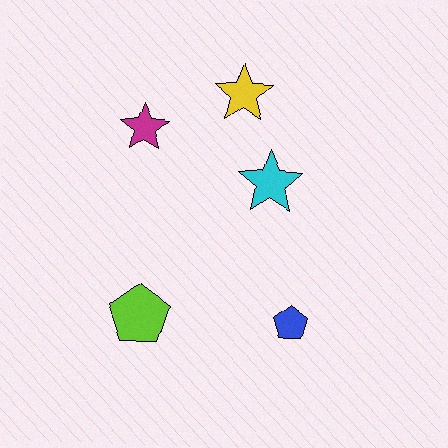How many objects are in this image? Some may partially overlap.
There are 5 objects.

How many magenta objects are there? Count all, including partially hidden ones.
There is 1 magenta object.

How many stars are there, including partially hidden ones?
There are 3 stars.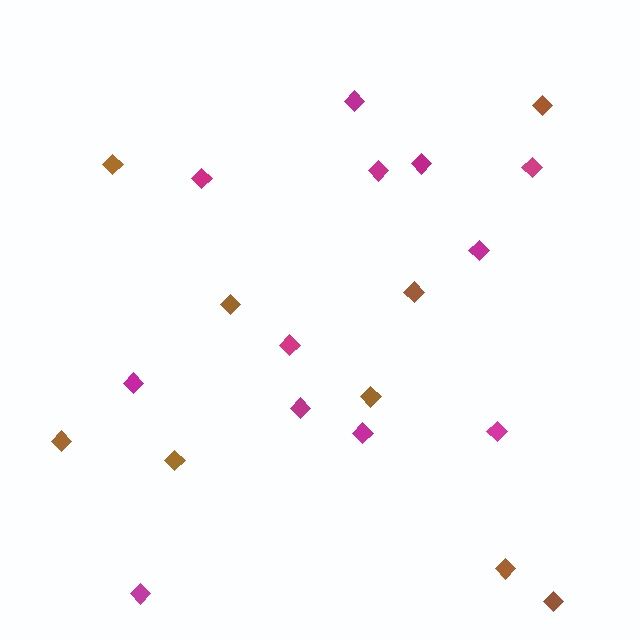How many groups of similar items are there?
There are 2 groups: one group of magenta diamonds (12) and one group of brown diamonds (9).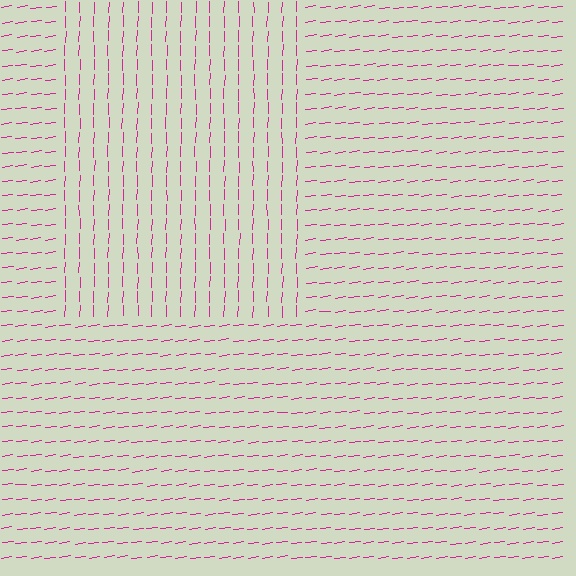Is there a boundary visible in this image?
Yes, there is a texture boundary formed by a change in line orientation.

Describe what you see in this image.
The image is filled with small magenta line segments. A rectangle region in the image has lines oriented differently from the surrounding lines, creating a visible texture boundary.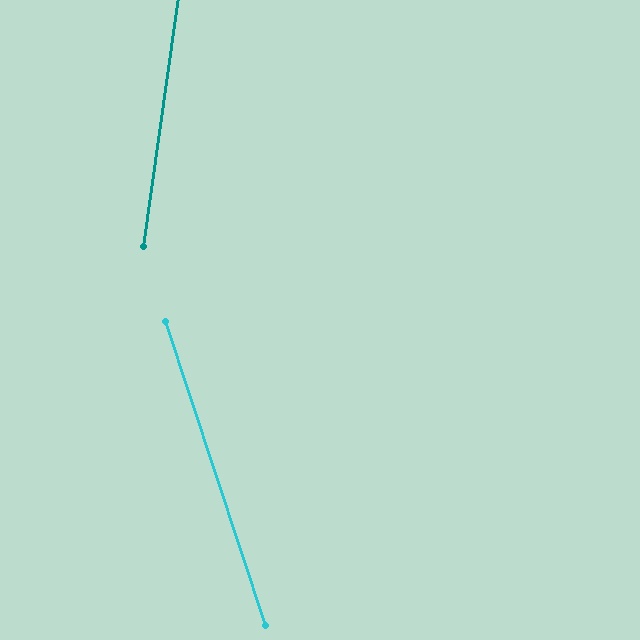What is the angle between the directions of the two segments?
Approximately 26 degrees.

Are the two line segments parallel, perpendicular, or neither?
Neither parallel nor perpendicular — they differ by about 26°.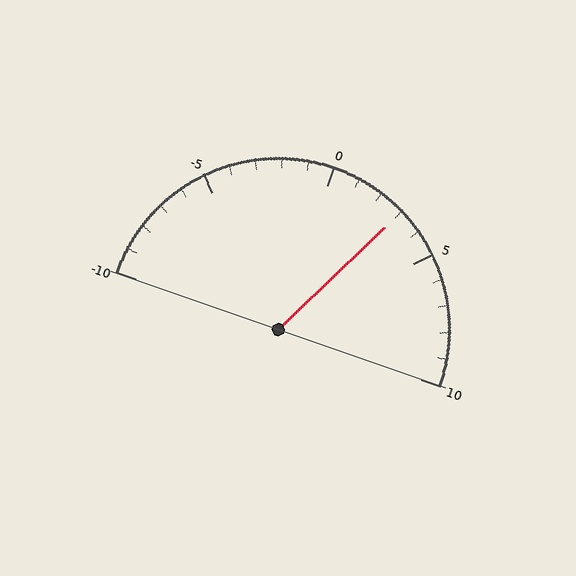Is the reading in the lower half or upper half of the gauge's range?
The reading is in the upper half of the range (-10 to 10).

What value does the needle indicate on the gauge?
The needle indicates approximately 3.